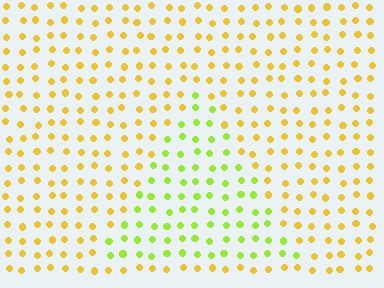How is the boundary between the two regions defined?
The boundary is defined purely by a slight shift in hue (about 41 degrees). Spacing, size, and orientation are identical on both sides.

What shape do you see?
I see a triangle.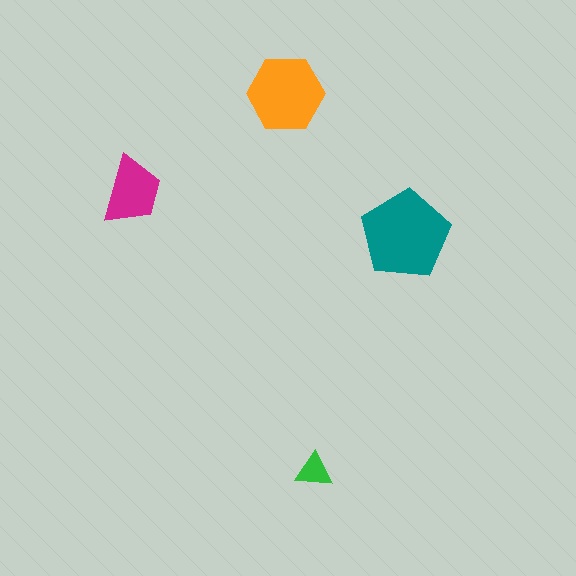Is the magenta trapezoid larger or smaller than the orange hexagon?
Smaller.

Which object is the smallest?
The green triangle.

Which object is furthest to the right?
The teal pentagon is rightmost.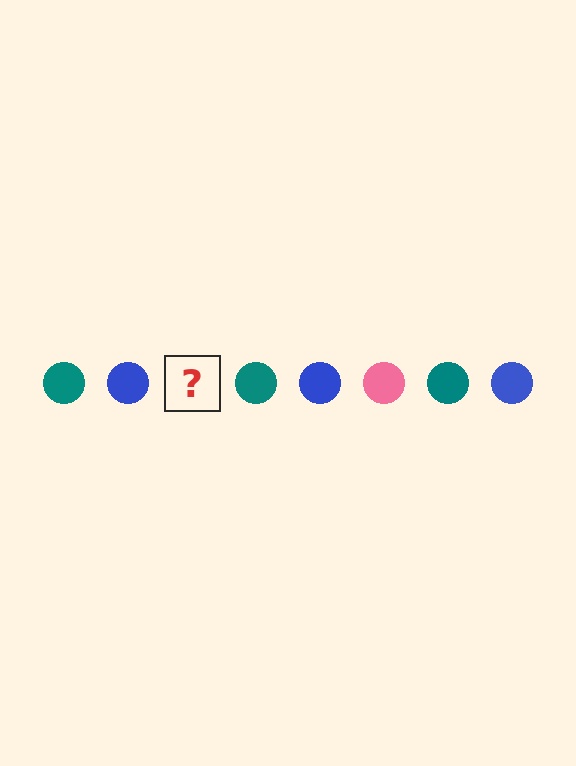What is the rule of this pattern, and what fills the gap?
The rule is that the pattern cycles through teal, blue, pink circles. The gap should be filled with a pink circle.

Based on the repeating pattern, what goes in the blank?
The blank should be a pink circle.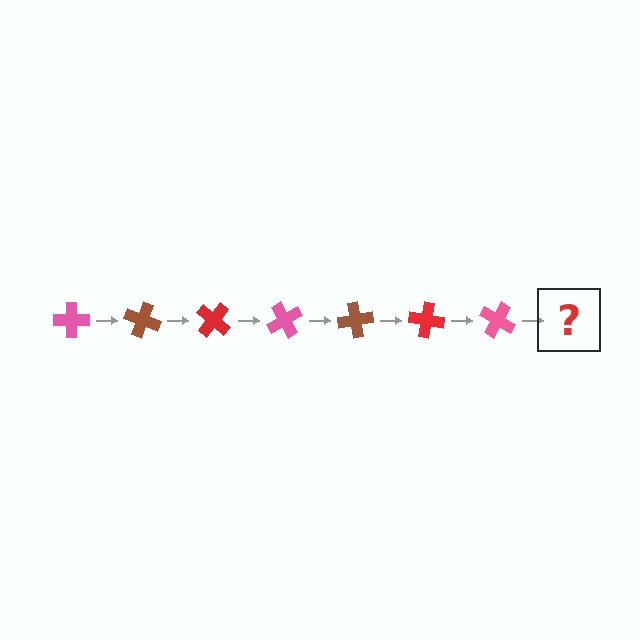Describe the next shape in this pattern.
It should be a brown cross, rotated 140 degrees from the start.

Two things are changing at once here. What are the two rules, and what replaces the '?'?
The two rules are that it rotates 20 degrees each step and the color cycles through pink, brown, and red. The '?' should be a brown cross, rotated 140 degrees from the start.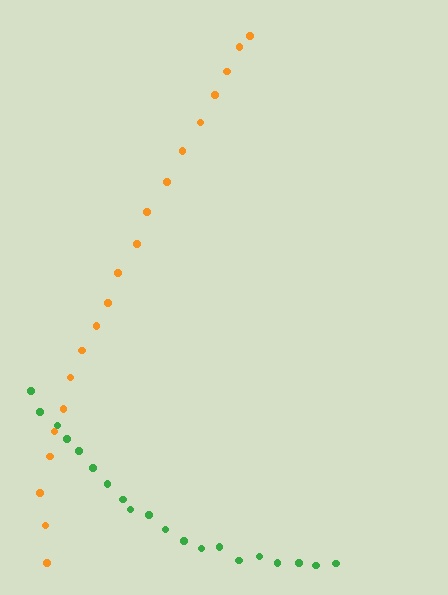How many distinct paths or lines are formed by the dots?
There are 2 distinct paths.